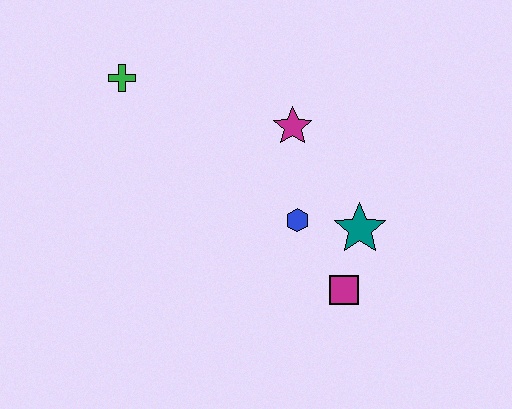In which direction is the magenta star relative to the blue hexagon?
The magenta star is above the blue hexagon.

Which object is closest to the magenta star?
The blue hexagon is closest to the magenta star.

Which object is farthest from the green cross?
The magenta square is farthest from the green cross.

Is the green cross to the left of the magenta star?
Yes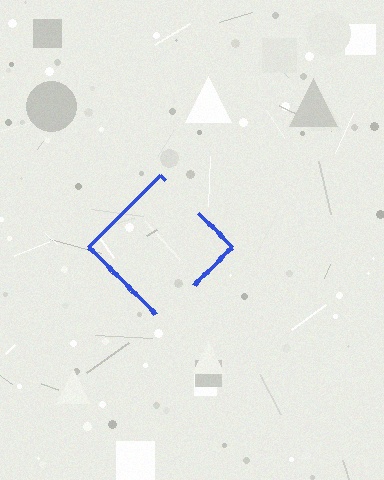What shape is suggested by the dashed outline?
The dashed outline suggests a diamond.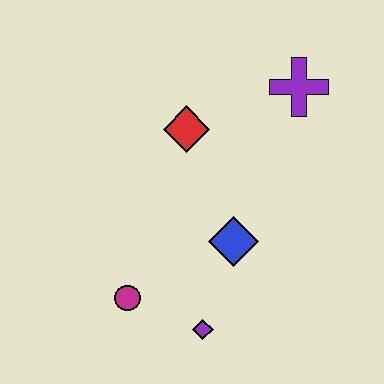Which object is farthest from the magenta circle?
The purple cross is farthest from the magenta circle.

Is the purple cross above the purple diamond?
Yes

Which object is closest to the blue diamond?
The purple diamond is closest to the blue diamond.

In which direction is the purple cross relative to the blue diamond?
The purple cross is above the blue diamond.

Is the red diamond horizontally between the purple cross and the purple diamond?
No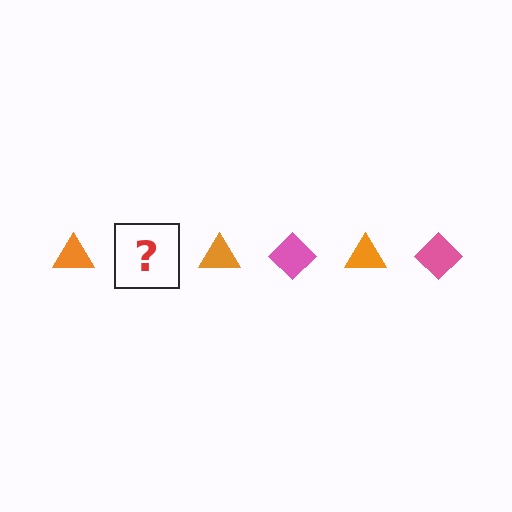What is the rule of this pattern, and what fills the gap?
The rule is that the pattern alternates between orange triangle and pink diamond. The gap should be filled with a pink diamond.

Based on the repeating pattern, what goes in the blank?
The blank should be a pink diamond.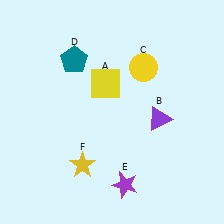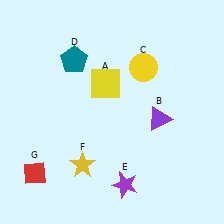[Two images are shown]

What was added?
A red diamond (G) was added in Image 2.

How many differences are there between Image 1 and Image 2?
There is 1 difference between the two images.